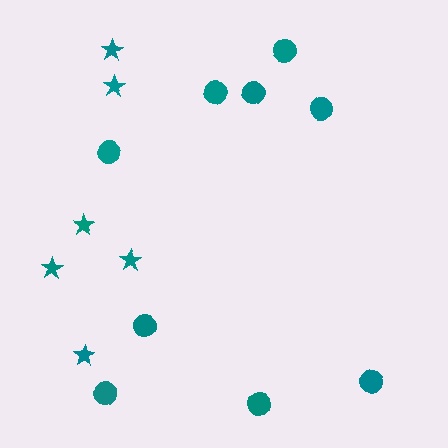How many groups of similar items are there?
There are 2 groups: one group of stars (6) and one group of circles (9).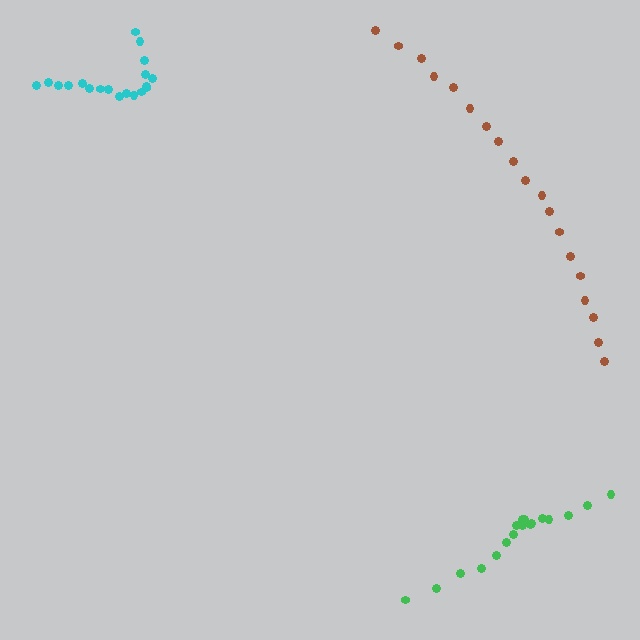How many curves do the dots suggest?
There are 3 distinct paths.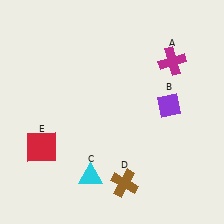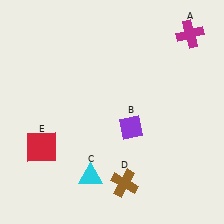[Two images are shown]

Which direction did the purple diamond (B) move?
The purple diamond (B) moved left.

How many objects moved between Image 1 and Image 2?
2 objects moved between the two images.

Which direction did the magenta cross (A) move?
The magenta cross (A) moved up.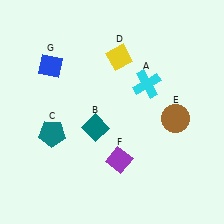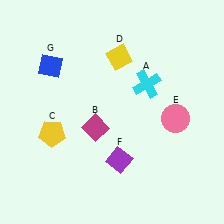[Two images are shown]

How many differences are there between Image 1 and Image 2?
There are 3 differences between the two images.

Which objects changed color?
B changed from teal to magenta. C changed from teal to yellow. E changed from brown to pink.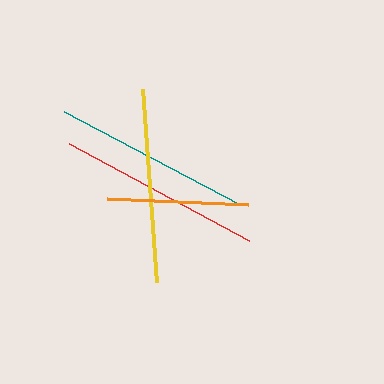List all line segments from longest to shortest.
From longest to shortest: red, teal, yellow, orange.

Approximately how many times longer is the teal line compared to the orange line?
The teal line is approximately 1.4 times the length of the orange line.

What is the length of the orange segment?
The orange segment is approximately 141 pixels long.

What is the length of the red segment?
The red segment is approximately 204 pixels long.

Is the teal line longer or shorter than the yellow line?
The teal line is longer than the yellow line.